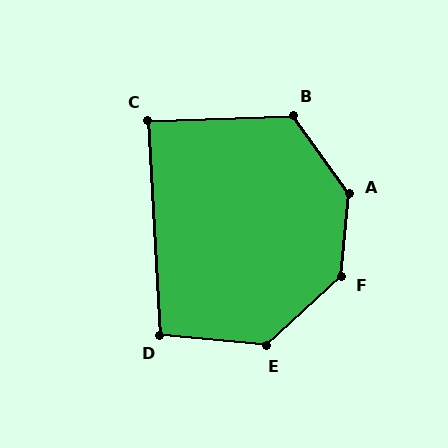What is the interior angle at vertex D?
Approximately 99 degrees (obtuse).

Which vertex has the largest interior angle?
A, at approximately 139 degrees.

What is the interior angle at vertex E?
Approximately 132 degrees (obtuse).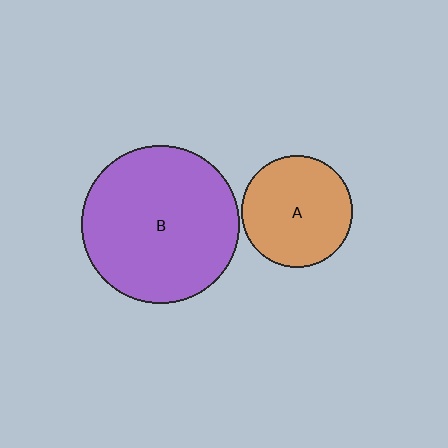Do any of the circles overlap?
No, none of the circles overlap.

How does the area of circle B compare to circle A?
Approximately 2.0 times.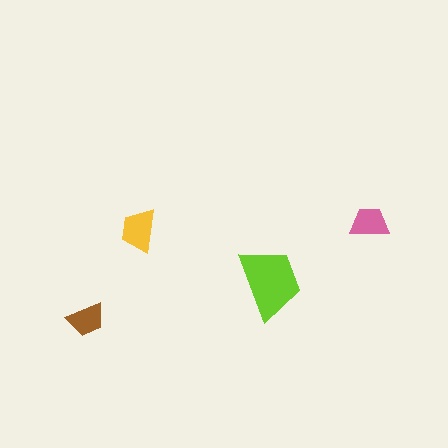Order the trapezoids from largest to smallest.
the lime one, the yellow one, the pink one, the brown one.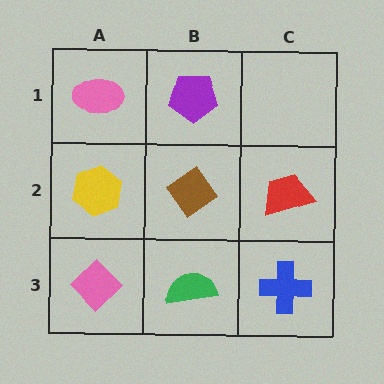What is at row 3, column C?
A blue cross.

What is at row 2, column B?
A brown diamond.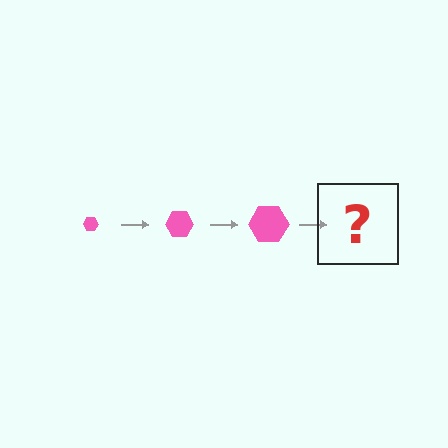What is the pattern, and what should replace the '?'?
The pattern is that the hexagon gets progressively larger each step. The '?' should be a pink hexagon, larger than the previous one.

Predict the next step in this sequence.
The next step is a pink hexagon, larger than the previous one.